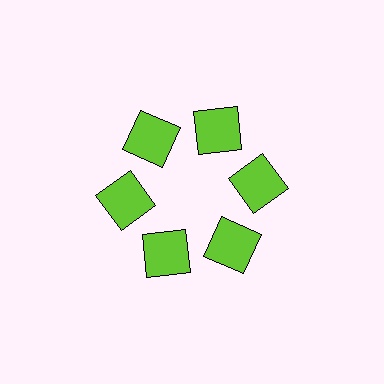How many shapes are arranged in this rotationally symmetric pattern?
There are 6 shapes, arranged in 6 groups of 1.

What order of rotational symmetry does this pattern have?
This pattern has 6-fold rotational symmetry.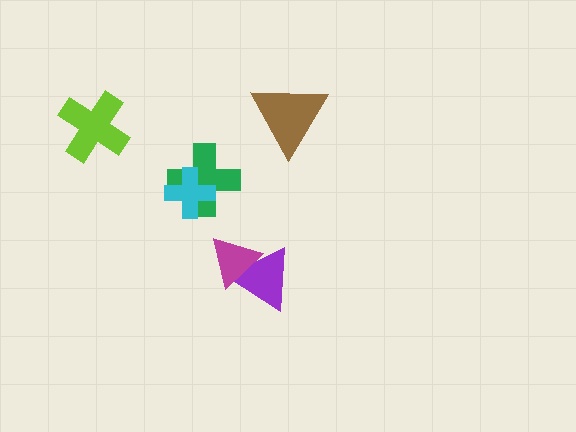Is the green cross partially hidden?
Yes, it is partially covered by another shape.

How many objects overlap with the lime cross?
0 objects overlap with the lime cross.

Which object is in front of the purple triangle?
The magenta triangle is in front of the purple triangle.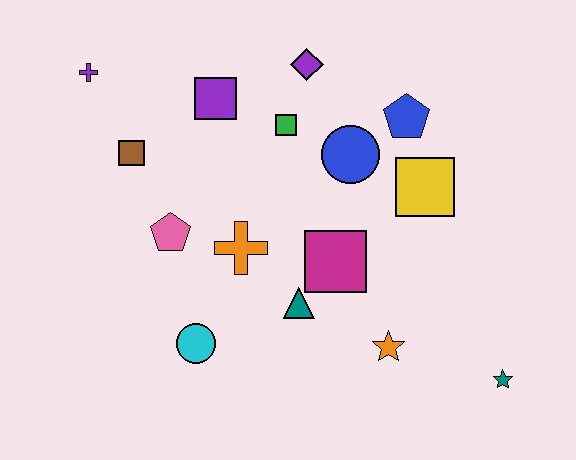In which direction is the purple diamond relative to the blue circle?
The purple diamond is above the blue circle.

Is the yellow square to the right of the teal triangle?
Yes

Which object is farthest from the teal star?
The purple cross is farthest from the teal star.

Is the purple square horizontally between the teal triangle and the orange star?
No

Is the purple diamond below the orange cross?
No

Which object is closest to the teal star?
The orange star is closest to the teal star.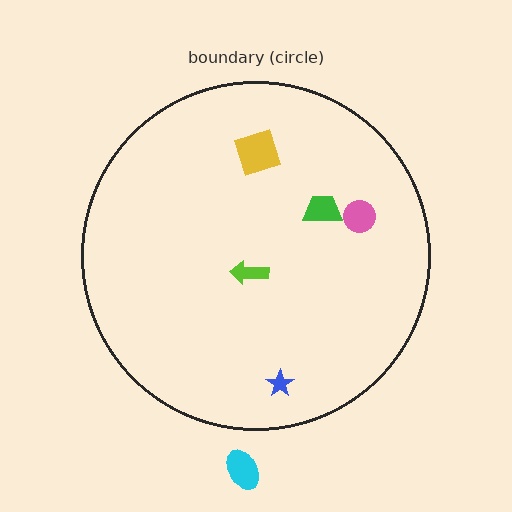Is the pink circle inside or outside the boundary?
Inside.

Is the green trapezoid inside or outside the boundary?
Inside.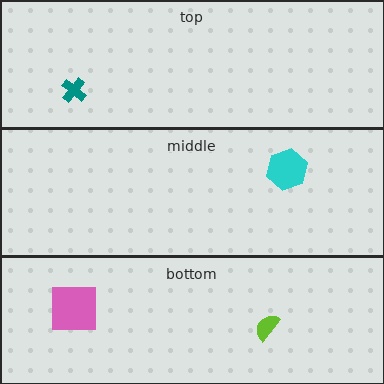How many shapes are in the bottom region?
2.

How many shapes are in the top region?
1.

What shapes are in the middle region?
The cyan hexagon.